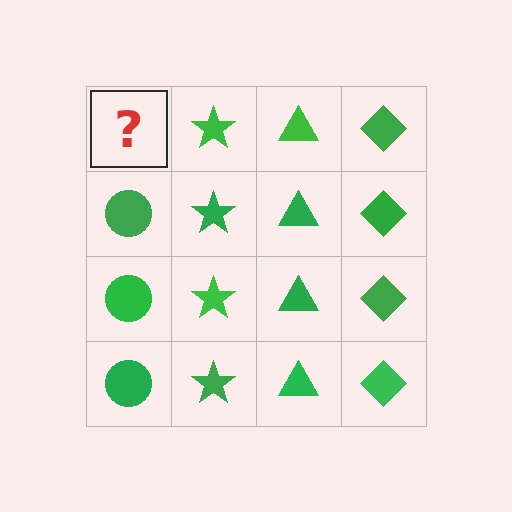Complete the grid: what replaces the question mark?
The question mark should be replaced with a green circle.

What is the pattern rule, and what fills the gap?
The rule is that each column has a consistent shape. The gap should be filled with a green circle.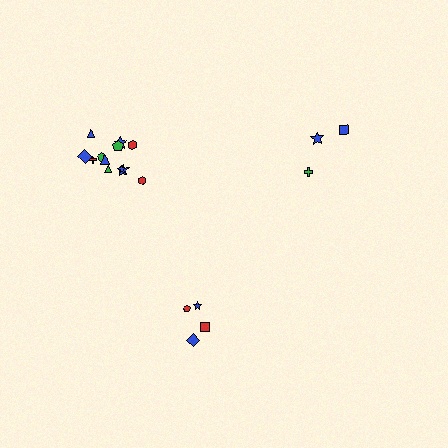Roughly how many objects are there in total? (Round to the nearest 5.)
Roughly 20 objects in total.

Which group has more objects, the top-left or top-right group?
The top-left group.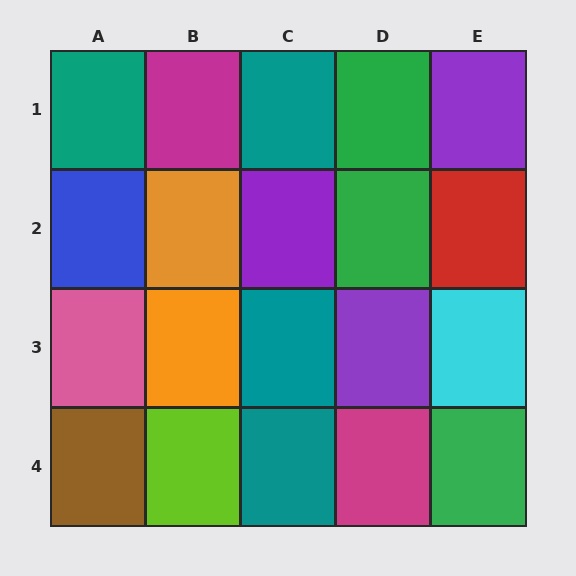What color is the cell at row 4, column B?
Lime.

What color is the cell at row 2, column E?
Red.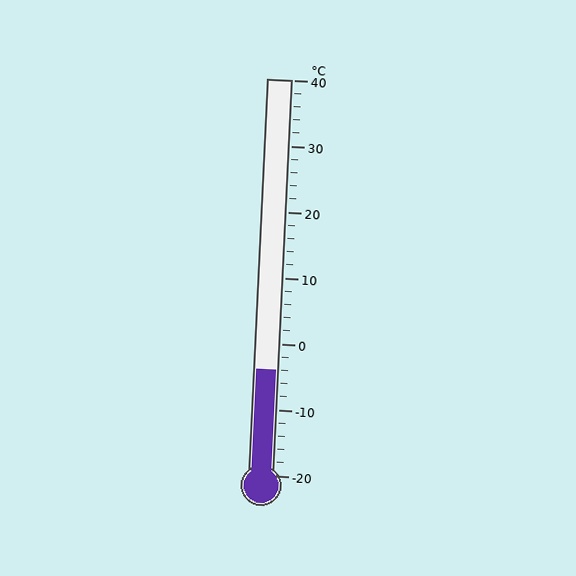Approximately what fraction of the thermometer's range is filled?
The thermometer is filled to approximately 25% of its range.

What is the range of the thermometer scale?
The thermometer scale ranges from -20°C to 40°C.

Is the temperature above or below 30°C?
The temperature is below 30°C.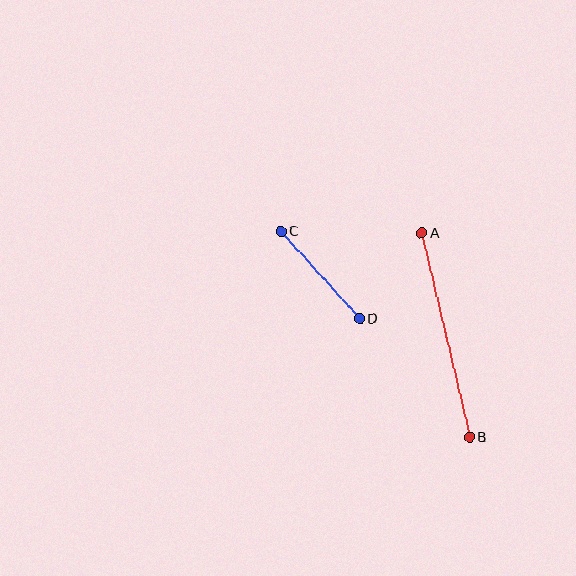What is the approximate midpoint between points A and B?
The midpoint is at approximately (445, 335) pixels.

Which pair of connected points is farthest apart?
Points A and B are farthest apart.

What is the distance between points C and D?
The distance is approximately 118 pixels.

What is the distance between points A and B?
The distance is approximately 210 pixels.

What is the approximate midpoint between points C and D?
The midpoint is at approximately (320, 275) pixels.